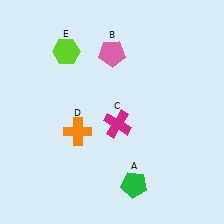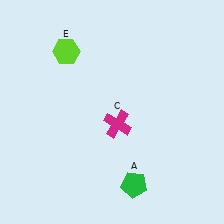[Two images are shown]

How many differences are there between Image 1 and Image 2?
There are 2 differences between the two images.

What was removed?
The pink pentagon (B), the orange cross (D) were removed in Image 2.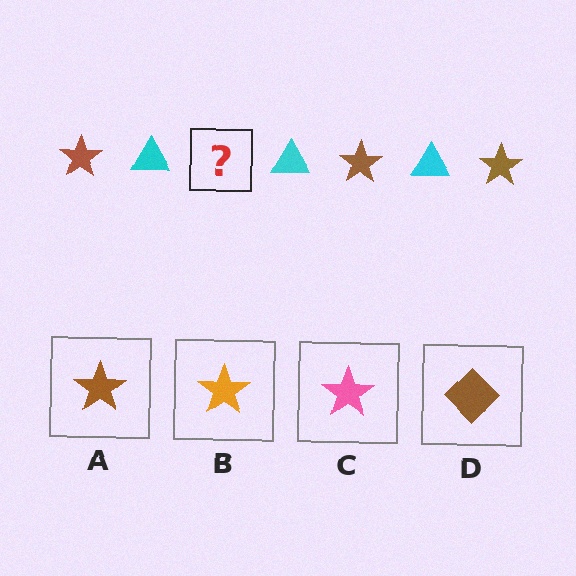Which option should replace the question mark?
Option A.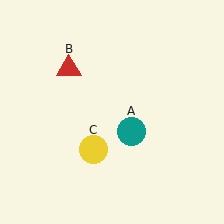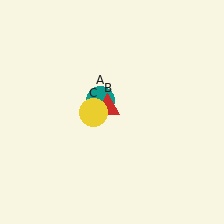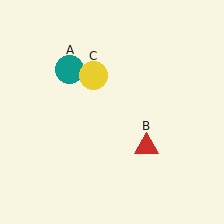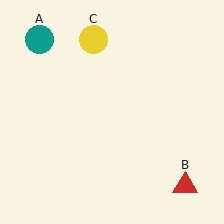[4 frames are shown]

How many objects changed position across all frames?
3 objects changed position: teal circle (object A), red triangle (object B), yellow circle (object C).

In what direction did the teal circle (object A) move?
The teal circle (object A) moved up and to the left.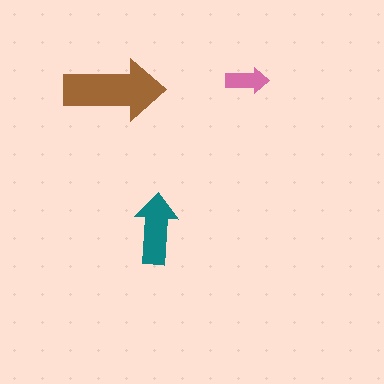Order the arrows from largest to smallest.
the brown one, the teal one, the pink one.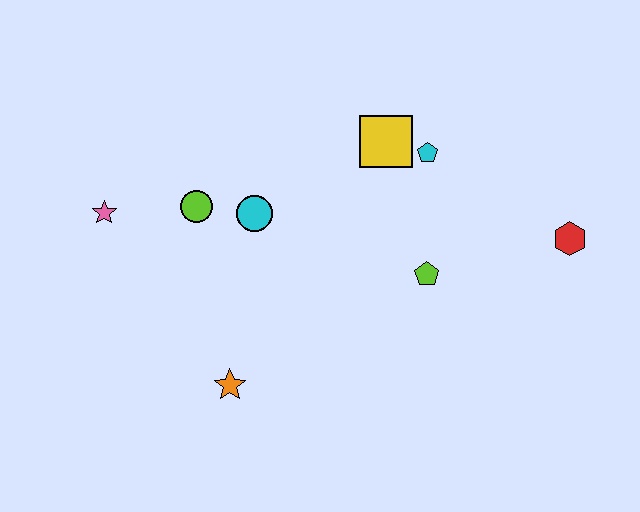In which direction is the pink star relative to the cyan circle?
The pink star is to the left of the cyan circle.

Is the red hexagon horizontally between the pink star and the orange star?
No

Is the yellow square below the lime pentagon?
No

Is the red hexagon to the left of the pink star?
No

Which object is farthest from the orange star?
The red hexagon is farthest from the orange star.